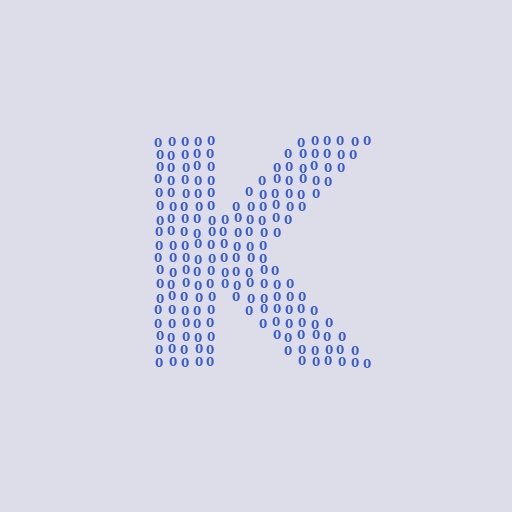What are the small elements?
The small elements are digit 0's.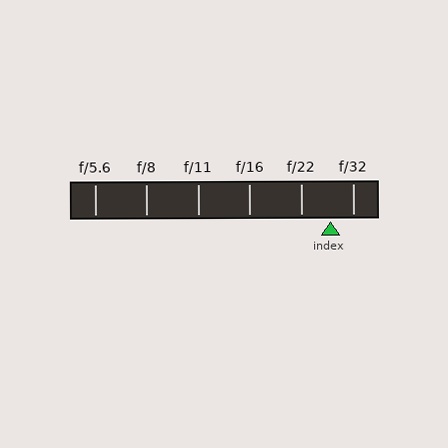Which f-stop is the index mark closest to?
The index mark is closest to f/32.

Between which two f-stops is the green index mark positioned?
The index mark is between f/22 and f/32.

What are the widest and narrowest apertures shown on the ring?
The widest aperture shown is f/5.6 and the narrowest is f/32.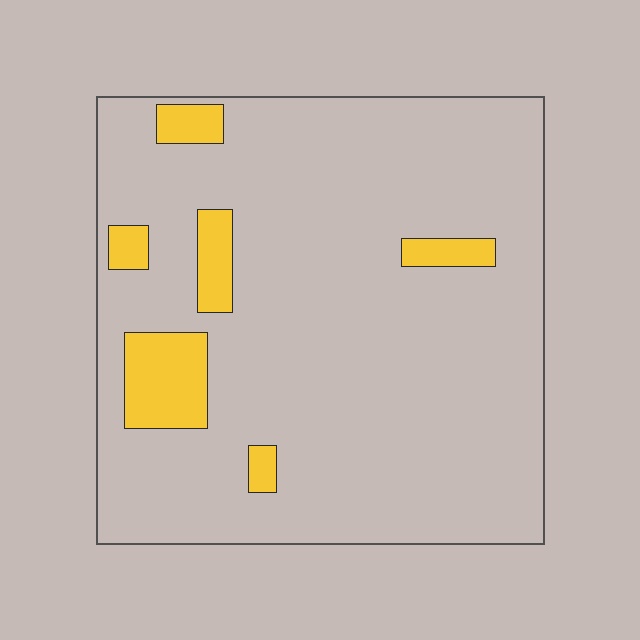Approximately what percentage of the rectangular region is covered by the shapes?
Approximately 10%.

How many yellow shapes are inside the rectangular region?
6.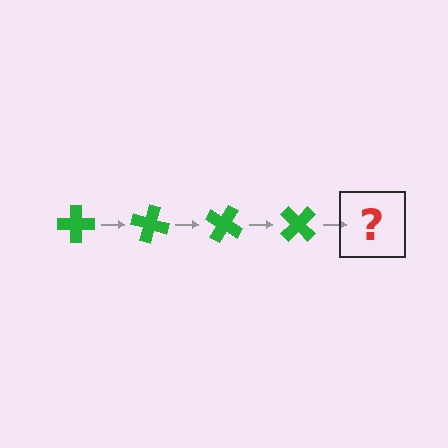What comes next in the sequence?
The next element should be a green cross rotated 60 degrees.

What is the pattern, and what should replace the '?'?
The pattern is that the cross rotates 15 degrees each step. The '?' should be a green cross rotated 60 degrees.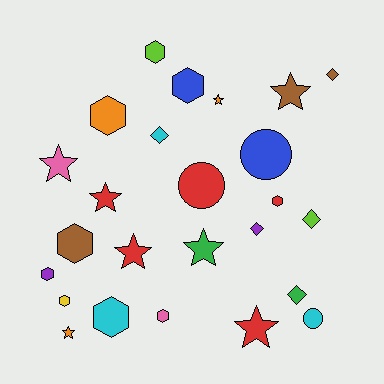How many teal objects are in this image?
There are no teal objects.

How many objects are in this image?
There are 25 objects.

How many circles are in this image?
There are 3 circles.